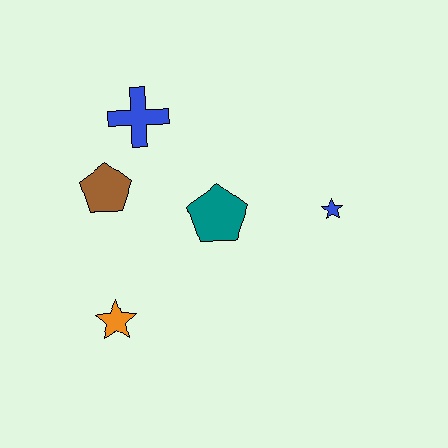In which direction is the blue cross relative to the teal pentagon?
The blue cross is above the teal pentagon.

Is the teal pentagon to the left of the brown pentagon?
No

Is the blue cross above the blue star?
Yes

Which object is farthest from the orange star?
The blue star is farthest from the orange star.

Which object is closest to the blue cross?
The brown pentagon is closest to the blue cross.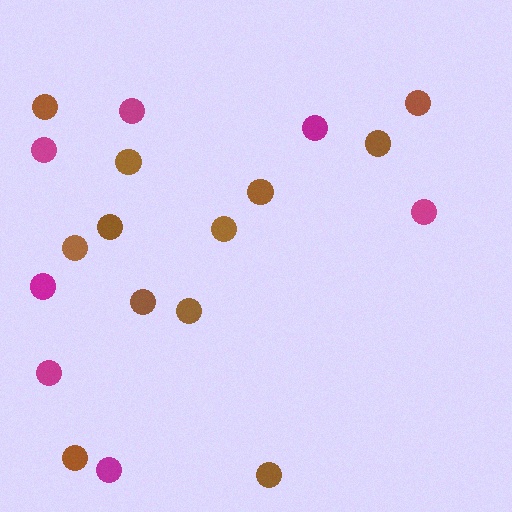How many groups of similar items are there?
There are 2 groups: one group of magenta circles (7) and one group of brown circles (12).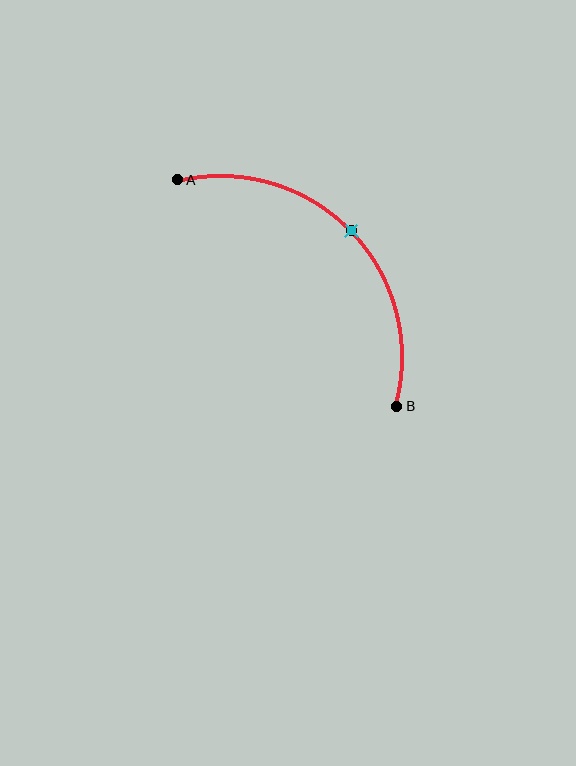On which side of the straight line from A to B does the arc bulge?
The arc bulges above and to the right of the straight line connecting A and B.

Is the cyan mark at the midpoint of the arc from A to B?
Yes. The cyan mark lies on the arc at equal arc-length from both A and B — it is the arc midpoint.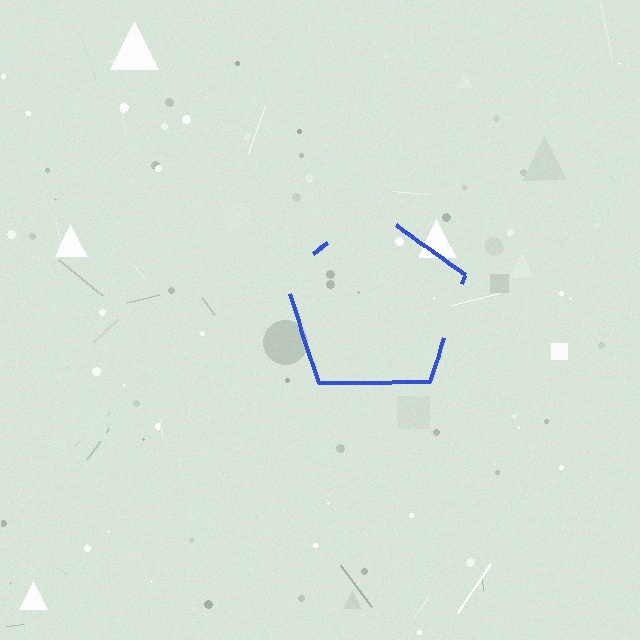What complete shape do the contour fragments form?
The contour fragments form a pentagon.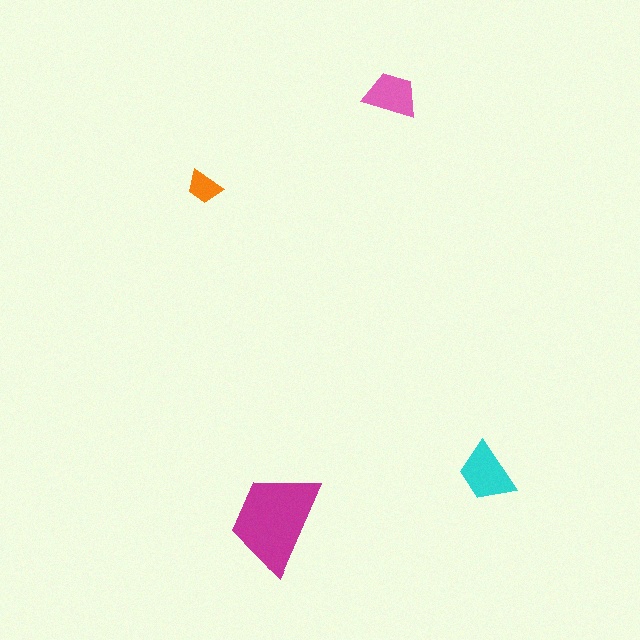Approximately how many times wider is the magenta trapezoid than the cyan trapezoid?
About 1.5 times wider.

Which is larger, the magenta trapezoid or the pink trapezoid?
The magenta one.